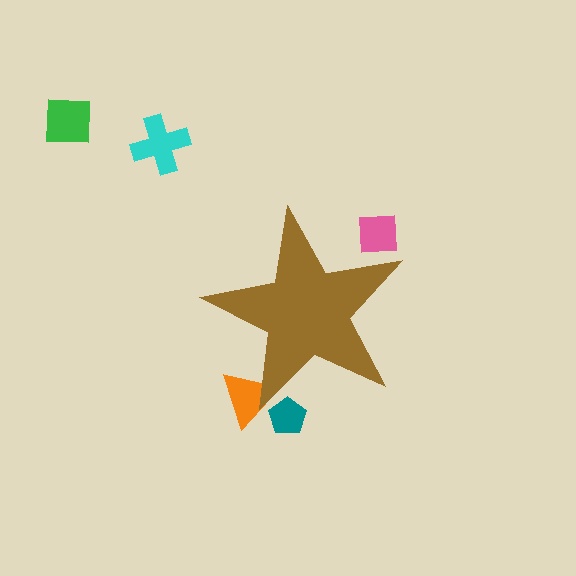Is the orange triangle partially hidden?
Yes, the orange triangle is partially hidden behind the brown star.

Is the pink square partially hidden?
Yes, the pink square is partially hidden behind the brown star.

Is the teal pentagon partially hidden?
Yes, the teal pentagon is partially hidden behind the brown star.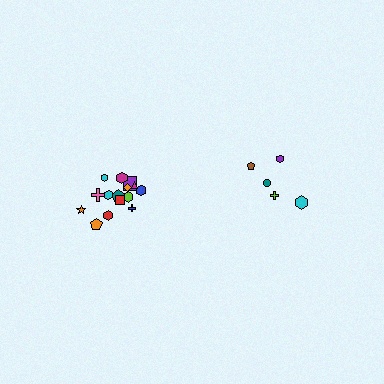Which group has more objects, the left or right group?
The left group.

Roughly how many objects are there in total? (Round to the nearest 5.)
Roughly 20 objects in total.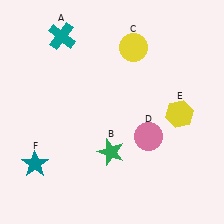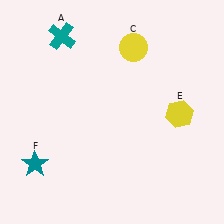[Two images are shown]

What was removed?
The pink circle (D), the green star (B) were removed in Image 2.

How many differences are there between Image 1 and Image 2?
There are 2 differences between the two images.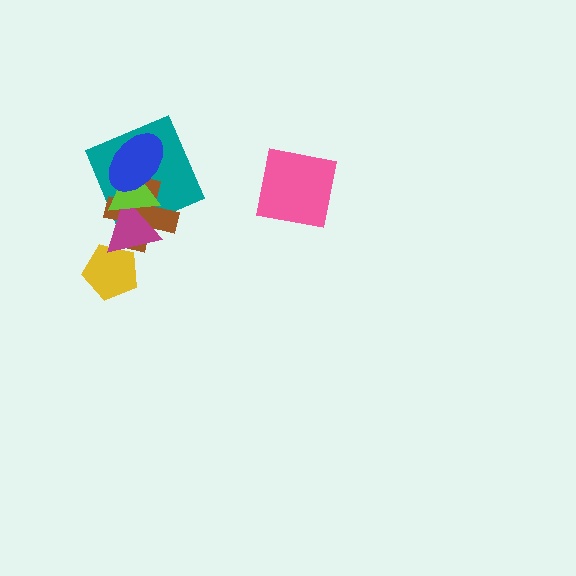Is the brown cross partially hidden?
Yes, it is partially covered by another shape.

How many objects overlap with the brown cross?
4 objects overlap with the brown cross.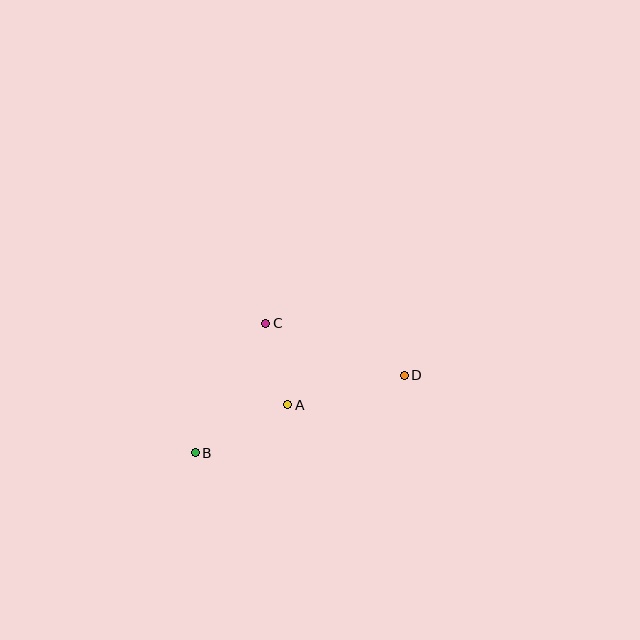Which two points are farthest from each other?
Points B and D are farthest from each other.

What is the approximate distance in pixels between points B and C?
The distance between B and C is approximately 147 pixels.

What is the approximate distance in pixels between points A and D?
The distance between A and D is approximately 121 pixels.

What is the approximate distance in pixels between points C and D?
The distance between C and D is approximately 148 pixels.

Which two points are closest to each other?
Points A and C are closest to each other.